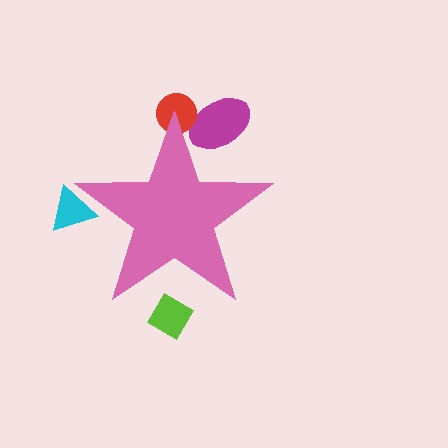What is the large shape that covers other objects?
A pink star.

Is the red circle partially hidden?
Yes, the red circle is partially hidden behind the pink star.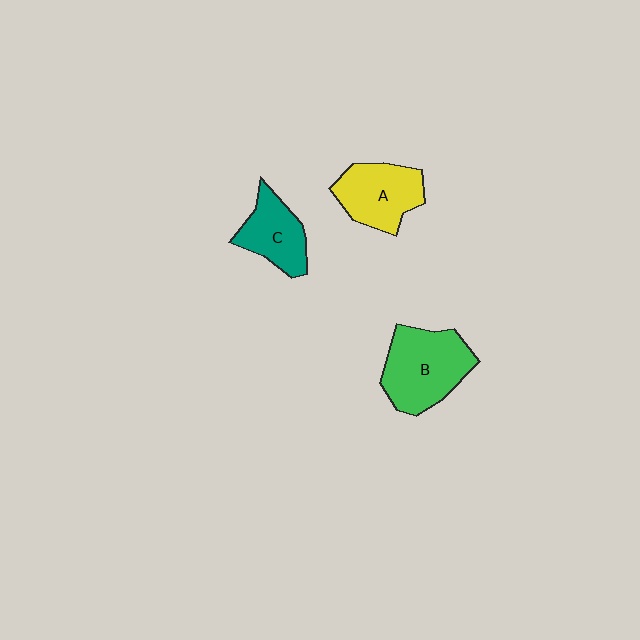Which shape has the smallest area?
Shape C (teal).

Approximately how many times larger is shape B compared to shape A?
Approximately 1.3 times.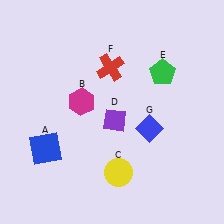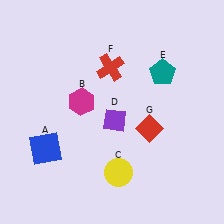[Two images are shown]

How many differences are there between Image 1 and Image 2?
There are 2 differences between the two images.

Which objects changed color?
E changed from green to teal. G changed from blue to red.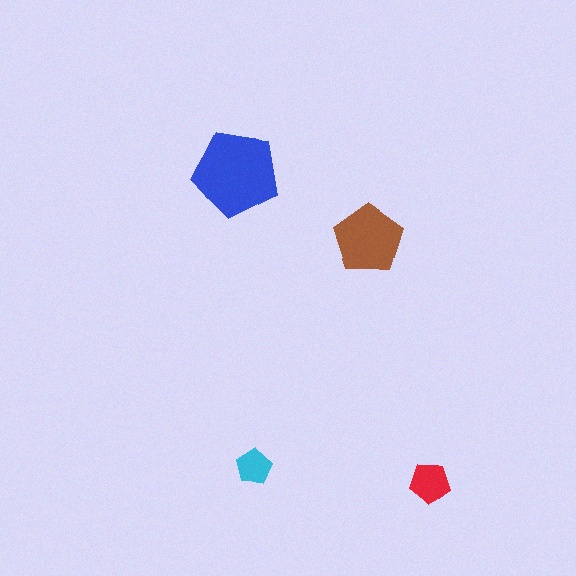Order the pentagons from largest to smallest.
the blue one, the brown one, the red one, the cyan one.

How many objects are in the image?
There are 4 objects in the image.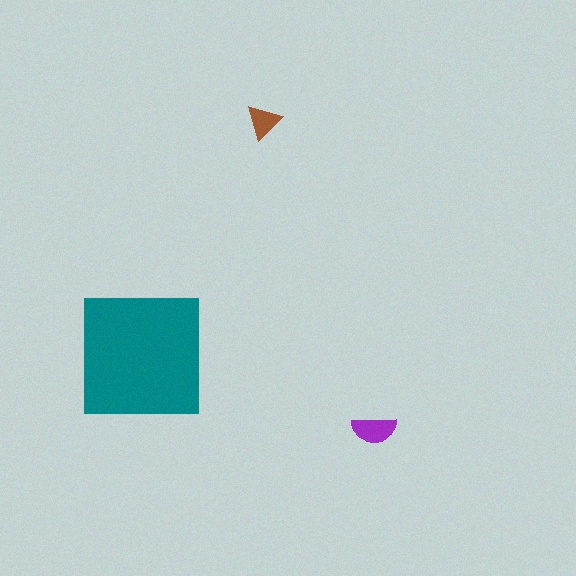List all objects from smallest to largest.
The brown triangle, the purple semicircle, the teal square.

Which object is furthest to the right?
The purple semicircle is rightmost.